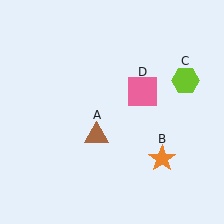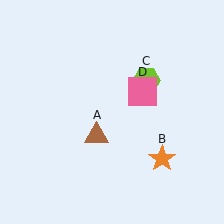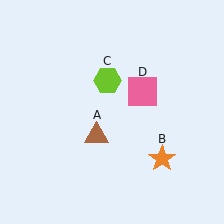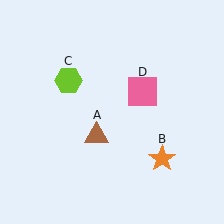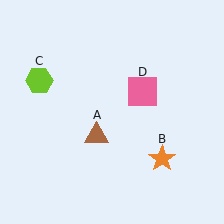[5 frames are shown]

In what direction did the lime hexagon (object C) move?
The lime hexagon (object C) moved left.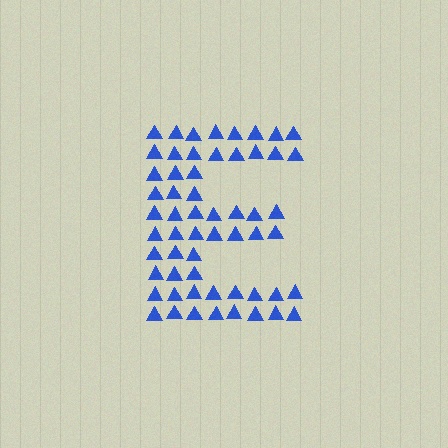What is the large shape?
The large shape is the letter E.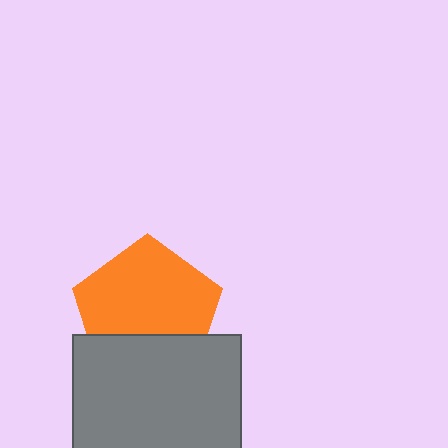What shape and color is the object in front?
The object in front is a gray rectangle.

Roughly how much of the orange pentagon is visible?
Most of it is visible (roughly 68%).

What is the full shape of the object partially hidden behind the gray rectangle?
The partially hidden object is an orange pentagon.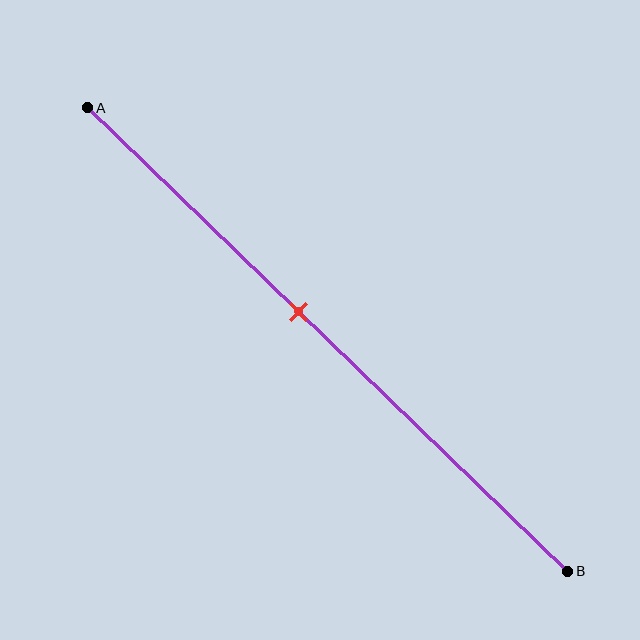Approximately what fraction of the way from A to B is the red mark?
The red mark is approximately 45% of the way from A to B.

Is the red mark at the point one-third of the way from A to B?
No, the mark is at about 45% from A, not at the 33% one-third point.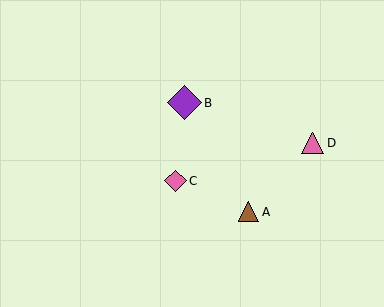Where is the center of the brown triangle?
The center of the brown triangle is at (248, 212).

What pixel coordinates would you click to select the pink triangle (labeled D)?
Click at (313, 143) to select the pink triangle D.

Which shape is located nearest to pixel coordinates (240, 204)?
The brown triangle (labeled A) at (248, 212) is nearest to that location.